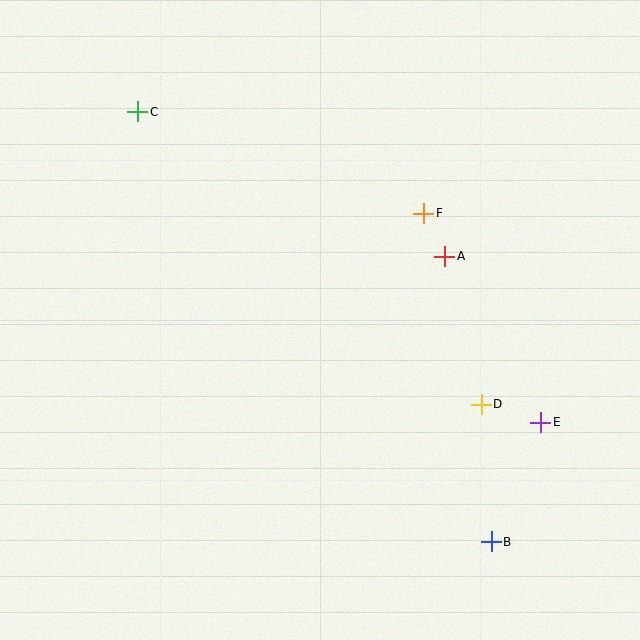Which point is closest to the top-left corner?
Point C is closest to the top-left corner.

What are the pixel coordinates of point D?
Point D is at (481, 404).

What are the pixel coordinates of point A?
Point A is at (445, 256).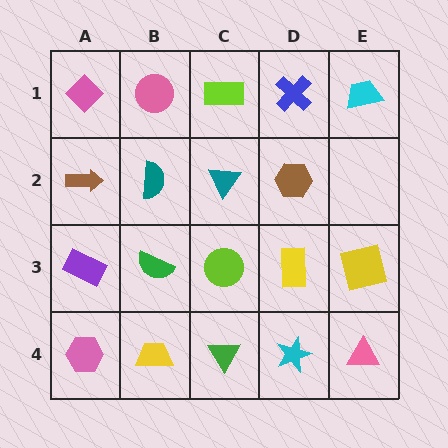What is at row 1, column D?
A blue cross.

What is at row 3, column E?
A yellow square.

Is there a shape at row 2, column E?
No, that cell is empty.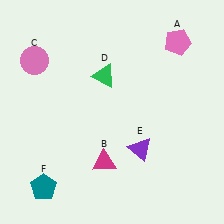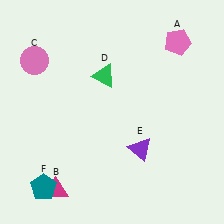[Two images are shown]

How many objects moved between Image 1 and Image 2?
1 object moved between the two images.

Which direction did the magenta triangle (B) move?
The magenta triangle (B) moved left.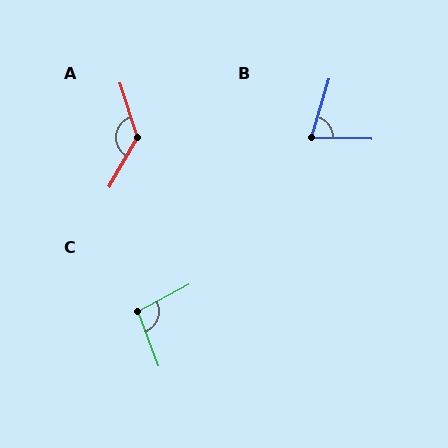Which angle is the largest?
A, at approximately 132 degrees.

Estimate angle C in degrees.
Approximately 98 degrees.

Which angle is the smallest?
B, at approximately 74 degrees.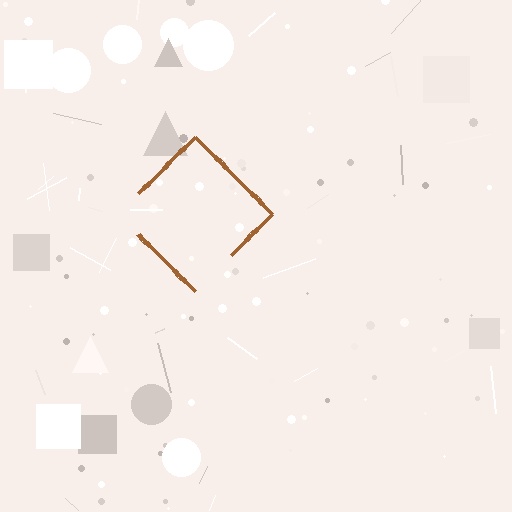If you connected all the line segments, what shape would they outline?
They would outline a diamond.